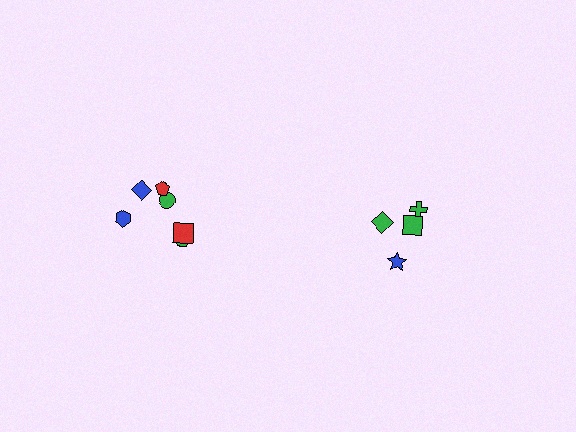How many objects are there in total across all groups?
There are 10 objects.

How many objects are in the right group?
There are 4 objects.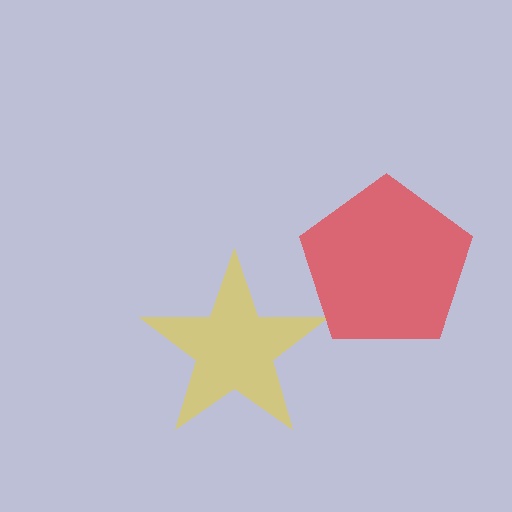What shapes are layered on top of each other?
The layered shapes are: a yellow star, a red pentagon.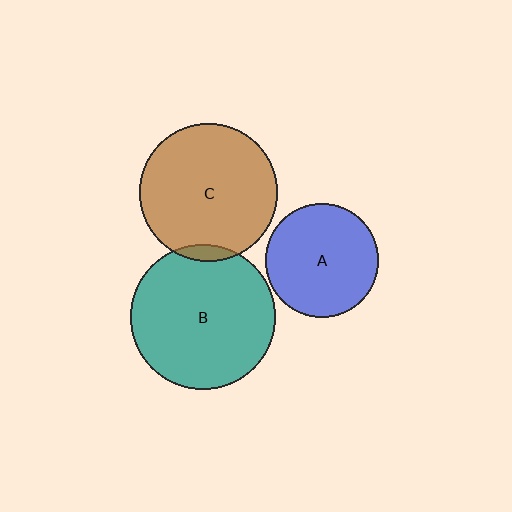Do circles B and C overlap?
Yes.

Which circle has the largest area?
Circle B (teal).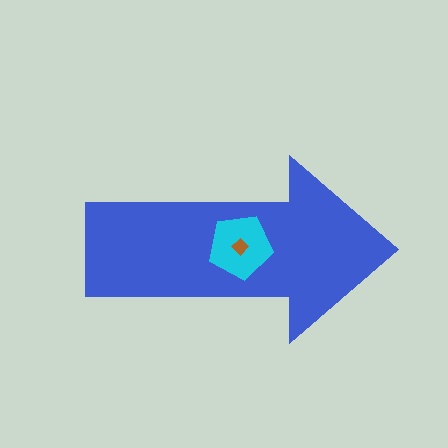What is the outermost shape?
The blue arrow.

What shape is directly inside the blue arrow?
The cyan pentagon.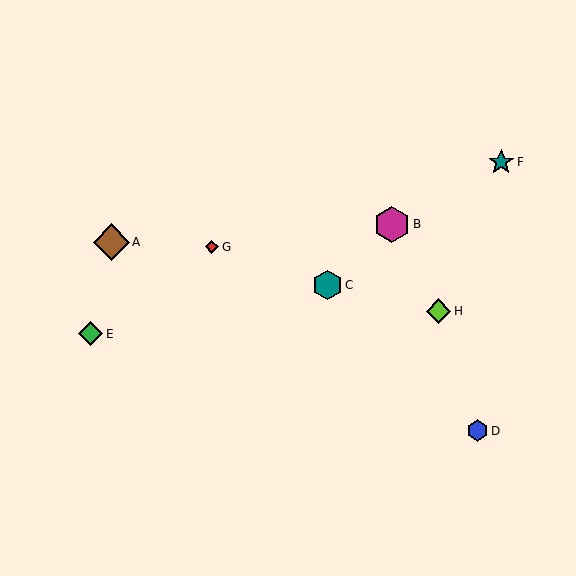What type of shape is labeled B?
Shape B is a magenta hexagon.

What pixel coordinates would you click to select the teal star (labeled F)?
Click at (501, 162) to select the teal star F.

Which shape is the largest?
The magenta hexagon (labeled B) is the largest.